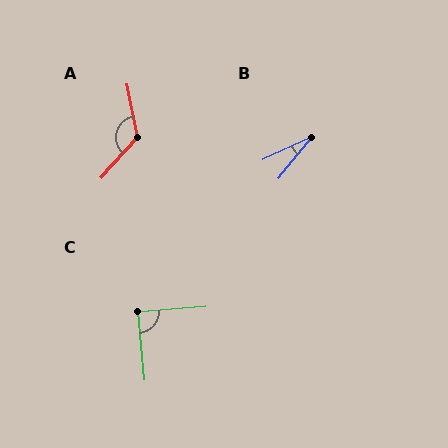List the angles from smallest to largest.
B (26°), C (90°), A (127°).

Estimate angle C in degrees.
Approximately 90 degrees.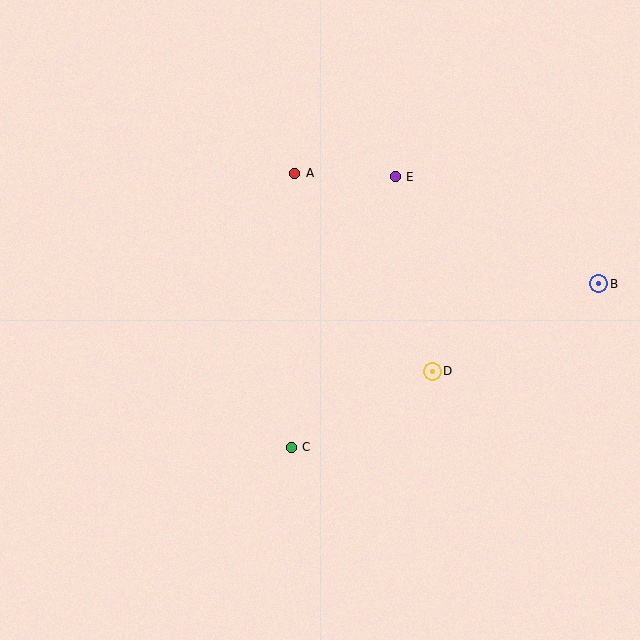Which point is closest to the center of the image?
Point D at (432, 371) is closest to the center.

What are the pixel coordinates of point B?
Point B is at (599, 284).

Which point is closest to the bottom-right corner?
Point D is closest to the bottom-right corner.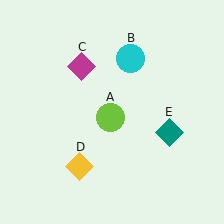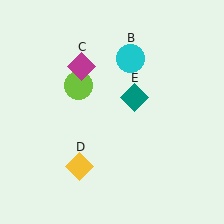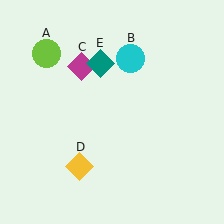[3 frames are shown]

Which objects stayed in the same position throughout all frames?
Cyan circle (object B) and magenta diamond (object C) and yellow diamond (object D) remained stationary.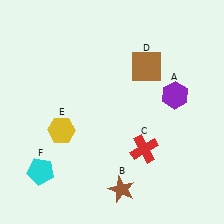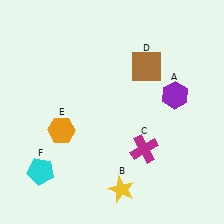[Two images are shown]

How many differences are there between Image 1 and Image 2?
There are 3 differences between the two images.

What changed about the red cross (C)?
In Image 1, C is red. In Image 2, it changed to magenta.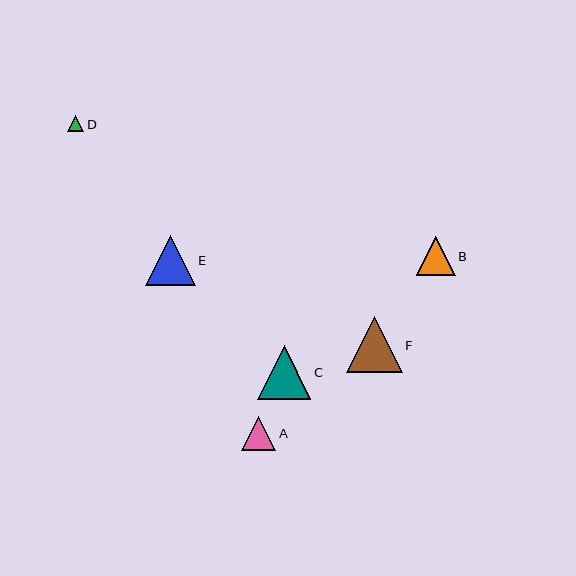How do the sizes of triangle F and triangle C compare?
Triangle F and triangle C are approximately the same size.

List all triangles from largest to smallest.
From largest to smallest: F, C, E, B, A, D.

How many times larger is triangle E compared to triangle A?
Triangle E is approximately 1.5 times the size of triangle A.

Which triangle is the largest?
Triangle F is the largest with a size of approximately 56 pixels.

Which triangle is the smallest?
Triangle D is the smallest with a size of approximately 16 pixels.